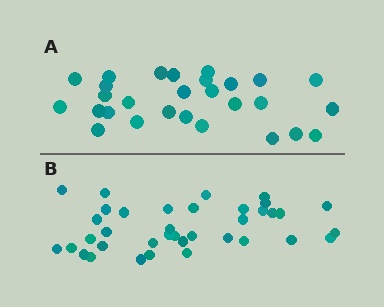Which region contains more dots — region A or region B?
Region B (the bottom region) has more dots.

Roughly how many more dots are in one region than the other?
Region B has roughly 8 or so more dots than region A.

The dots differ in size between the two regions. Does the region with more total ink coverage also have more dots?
No. Region A has more total ink coverage because its dots are larger, but region B actually contains more individual dots. Total area can be misleading — the number of items is what matters here.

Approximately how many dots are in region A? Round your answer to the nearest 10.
About 30 dots. (The exact count is 28, which rounds to 30.)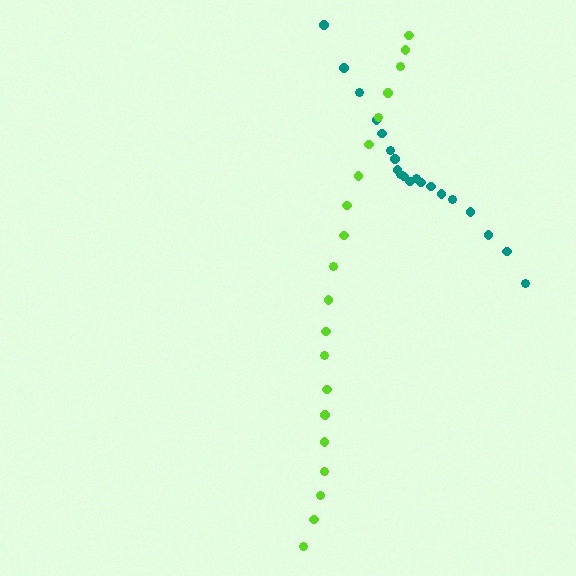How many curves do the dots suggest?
There are 2 distinct paths.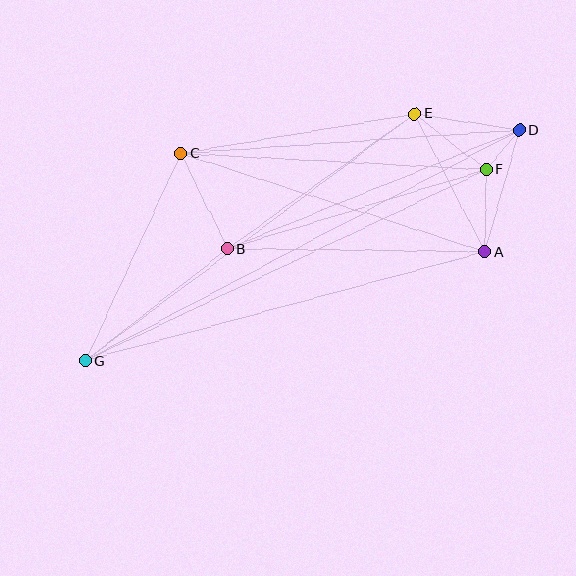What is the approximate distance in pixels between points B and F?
The distance between B and F is approximately 270 pixels.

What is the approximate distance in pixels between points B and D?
The distance between B and D is approximately 315 pixels.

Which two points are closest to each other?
Points D and F are closest to each other.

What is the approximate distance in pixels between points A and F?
The distance between A and F is approximately 83 pixels.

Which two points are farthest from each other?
Points D and G are farthest from each other.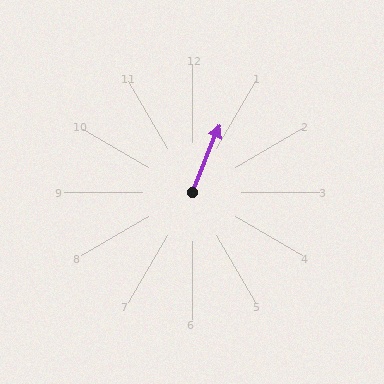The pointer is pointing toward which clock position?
Roughly 1 o'clock.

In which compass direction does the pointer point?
North.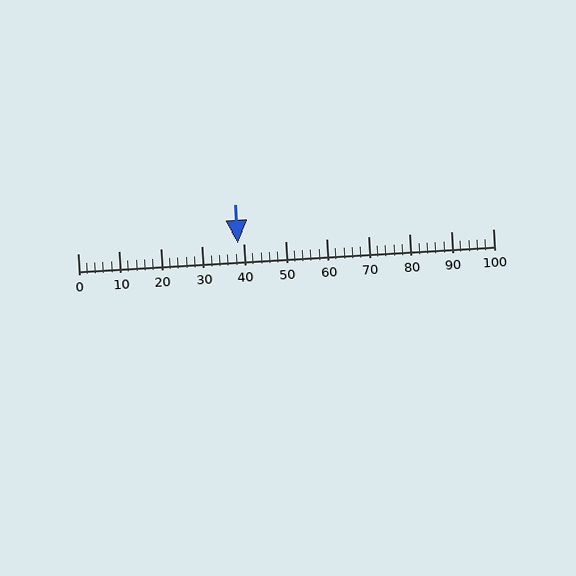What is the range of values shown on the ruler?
The ruler shows values from 0 to 100.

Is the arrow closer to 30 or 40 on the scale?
The arrow is closer to 40.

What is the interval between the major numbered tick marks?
The major tick marks are spaced 10 units apart.